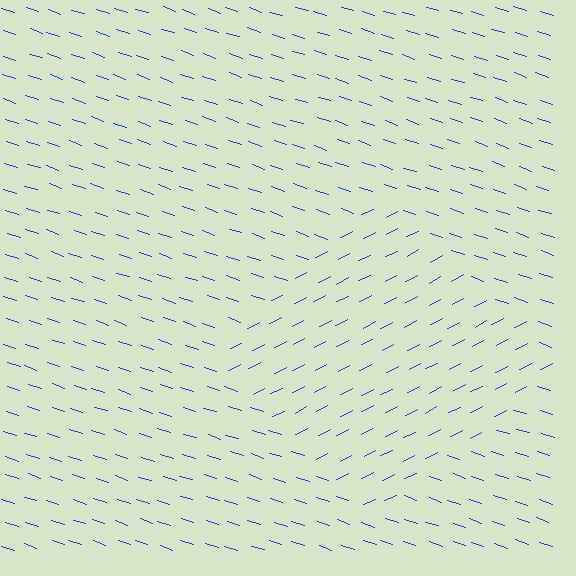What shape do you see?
I see a diamond.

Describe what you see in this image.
The image is filled with small blue line segments. A diamond region in the image has lines oriented differently from the surrounding lines, creating a visible texture boundary.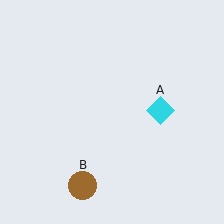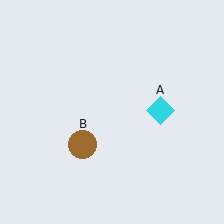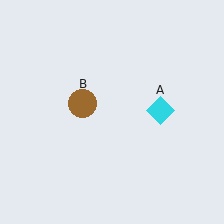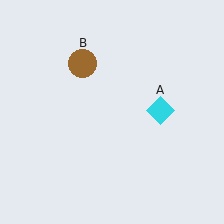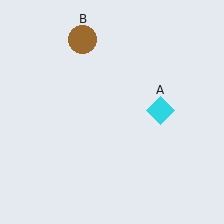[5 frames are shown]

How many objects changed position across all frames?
1 object changed position: brown circle (object B).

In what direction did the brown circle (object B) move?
The brown circle (object B) moved up.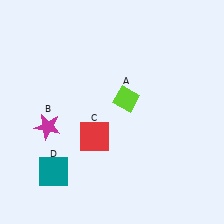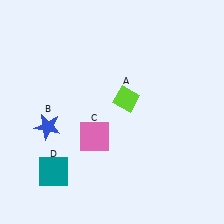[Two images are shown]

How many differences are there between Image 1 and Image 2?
There are 2 differences between the two images.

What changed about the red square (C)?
In Image 1, C is red. In Image 2, it changed to pink.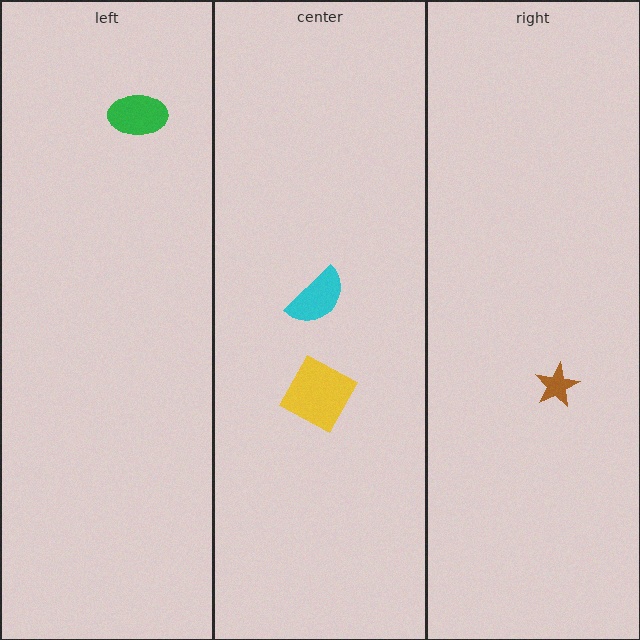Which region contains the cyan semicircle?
The center region.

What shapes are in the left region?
The green ellipse.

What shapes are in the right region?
The brown star.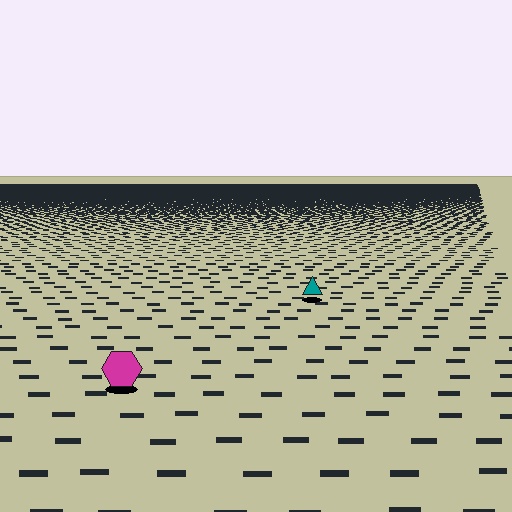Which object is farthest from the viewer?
The teal triangle is farthest from the viewer. It appears smaller and the ground texture around it is denser.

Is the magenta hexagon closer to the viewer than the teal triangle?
Yes. The magenta hexagon is closer — you can tell from the texture gradient: the ground texture is coarser near it.